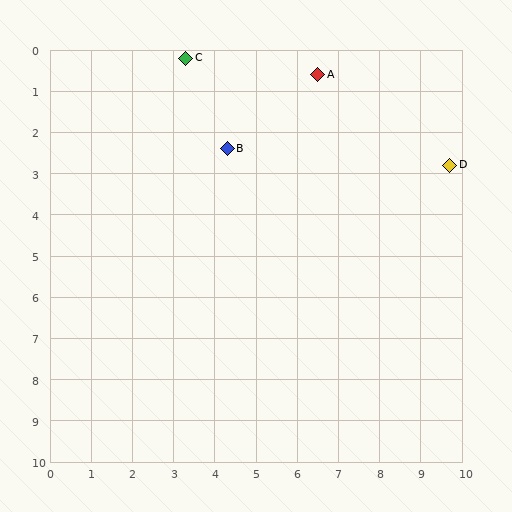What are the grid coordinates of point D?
Point D is at approximately (9.7, 2.8).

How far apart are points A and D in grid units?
Points A and D are about 3.9 grid units apart.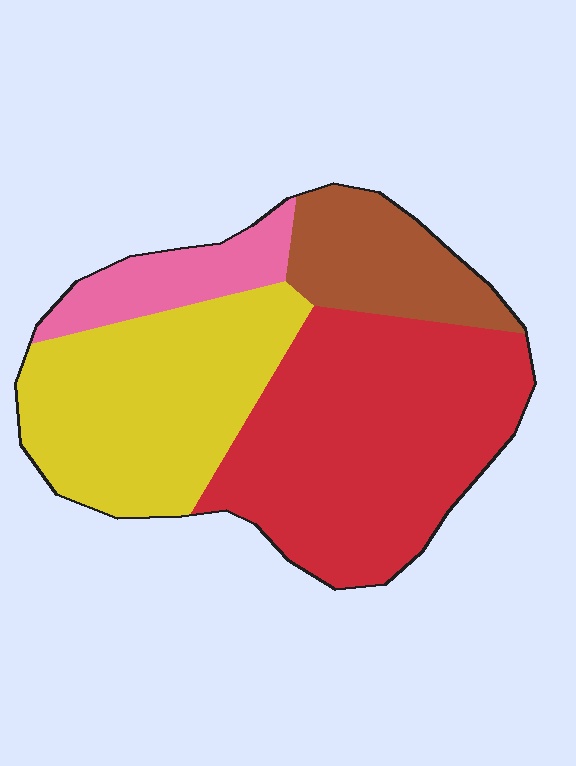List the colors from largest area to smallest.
From largest to smallest: red, yellow, brown, pink.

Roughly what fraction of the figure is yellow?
Yellow covers 32% of the figure.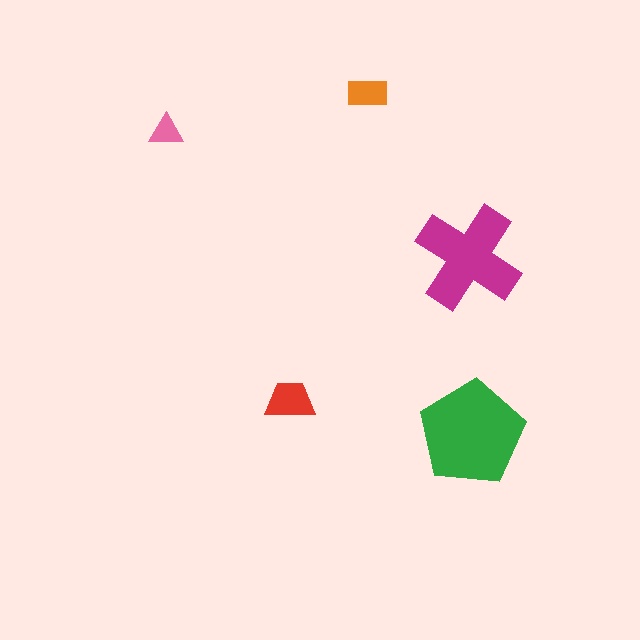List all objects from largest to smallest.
The green pentagon, the magenta cross, the red trapezoid, the orange rectangle, the pink triangle.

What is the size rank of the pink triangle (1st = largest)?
5th.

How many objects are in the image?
There are 5 objects in the image.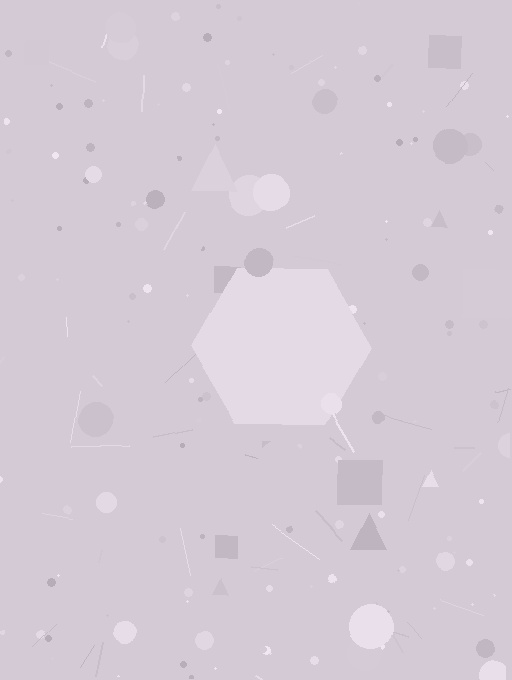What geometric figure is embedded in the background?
A hexagon is embedded in the background.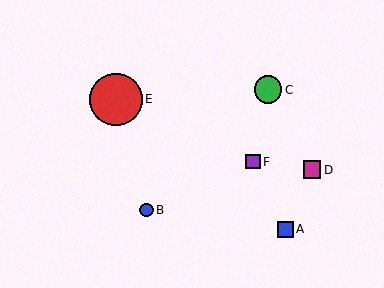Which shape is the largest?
The red circle (labeled E) is the largest.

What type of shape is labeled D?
Shape D is a magenta square.